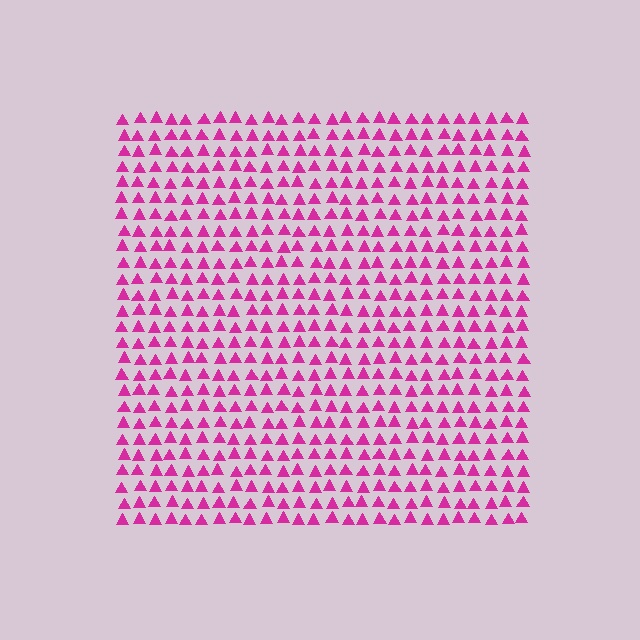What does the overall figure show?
The overall figure shows a square.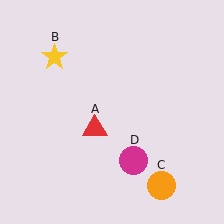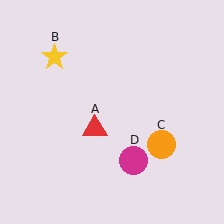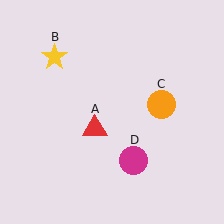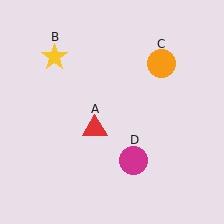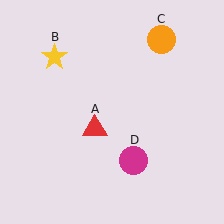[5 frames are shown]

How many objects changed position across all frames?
1 object changed position: orange circle (object C).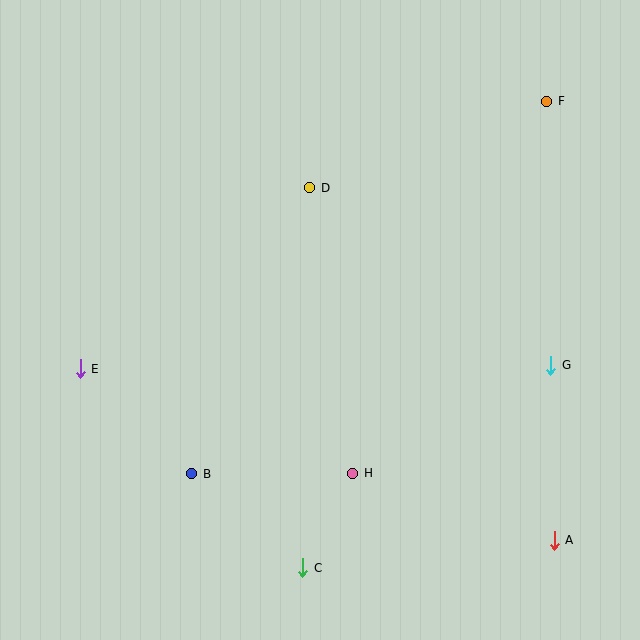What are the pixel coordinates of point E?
Point E is at (80, 369).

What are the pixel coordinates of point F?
Point F is at (547, 101).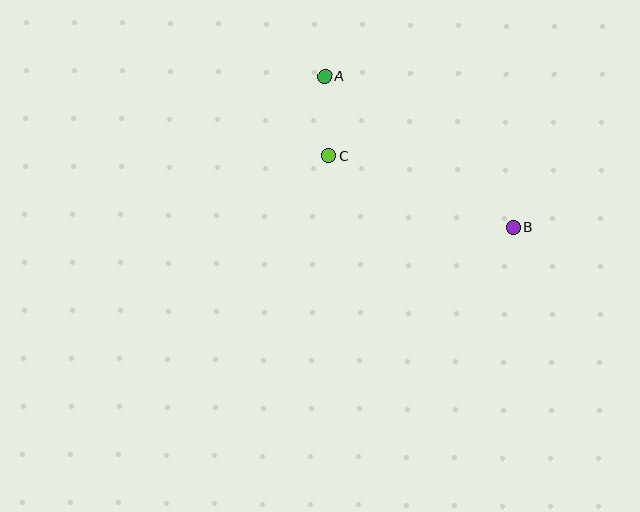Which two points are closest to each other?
Points A and C are closest to each other.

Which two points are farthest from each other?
Points A and B are farthest from each other.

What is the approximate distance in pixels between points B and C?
The distance between B and C is approximately 198 pixels.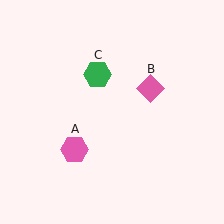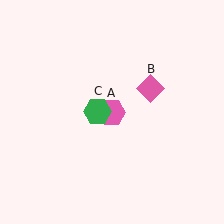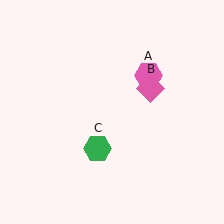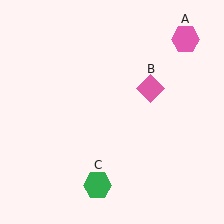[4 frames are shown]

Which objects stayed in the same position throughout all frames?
Pink diamond (object B) remained stationary.